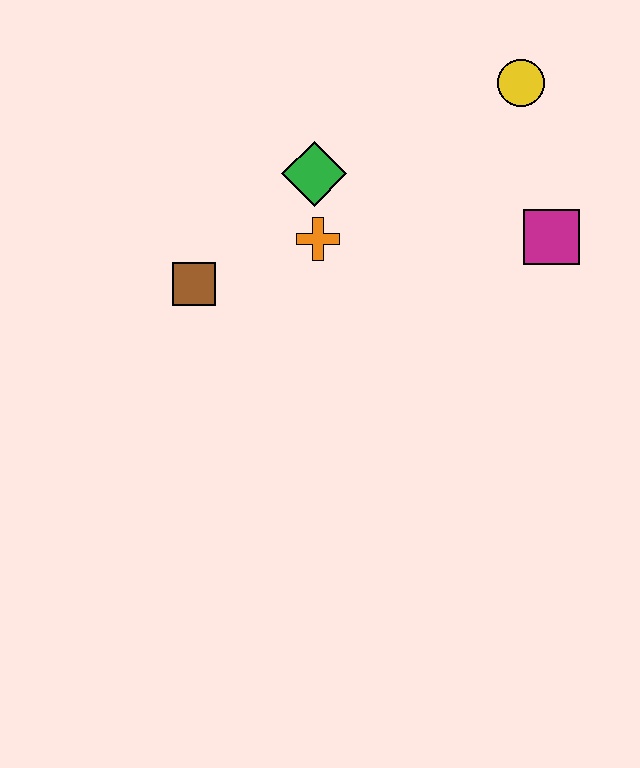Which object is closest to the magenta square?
The yellow circle is closest to the magenta square.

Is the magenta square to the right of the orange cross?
Yes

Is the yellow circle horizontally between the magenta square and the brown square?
Yes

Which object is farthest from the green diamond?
The magenta square is farthest from the green diamond.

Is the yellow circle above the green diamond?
Yes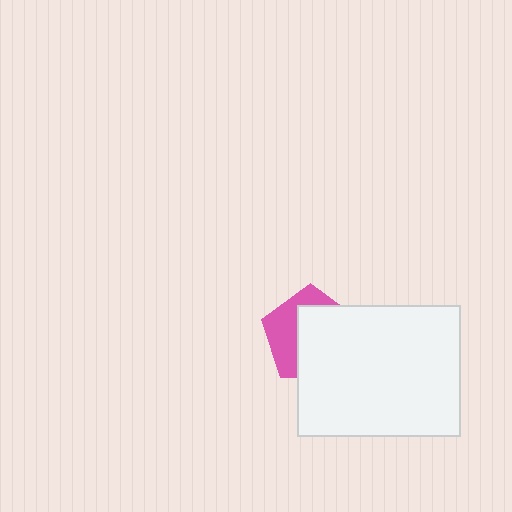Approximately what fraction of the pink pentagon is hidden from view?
Roughly 59% of the pink pentagon is hidden behind the white rectangle.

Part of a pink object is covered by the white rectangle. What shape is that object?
It is a pentagon.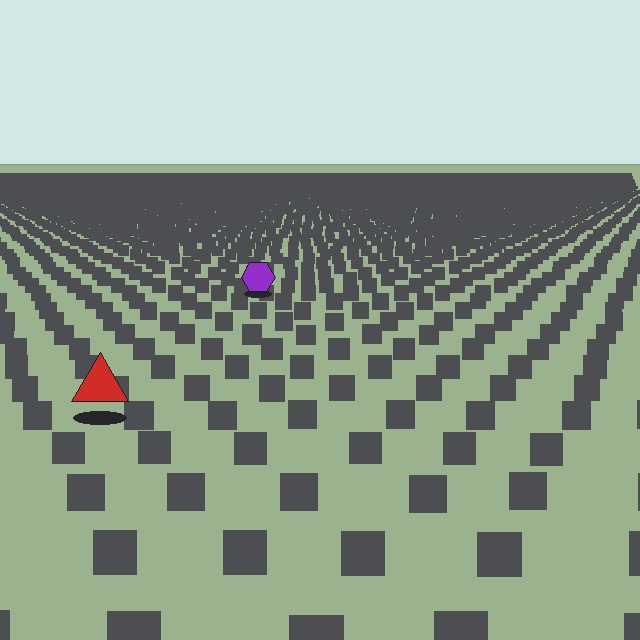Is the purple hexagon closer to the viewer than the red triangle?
No. The red triangle is closer — you can tell from the texture gradient: the ground texture is coarser near it.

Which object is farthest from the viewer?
The purple hexagon is farthest from the viewer. It appears smaller and the ground texture around it is denser.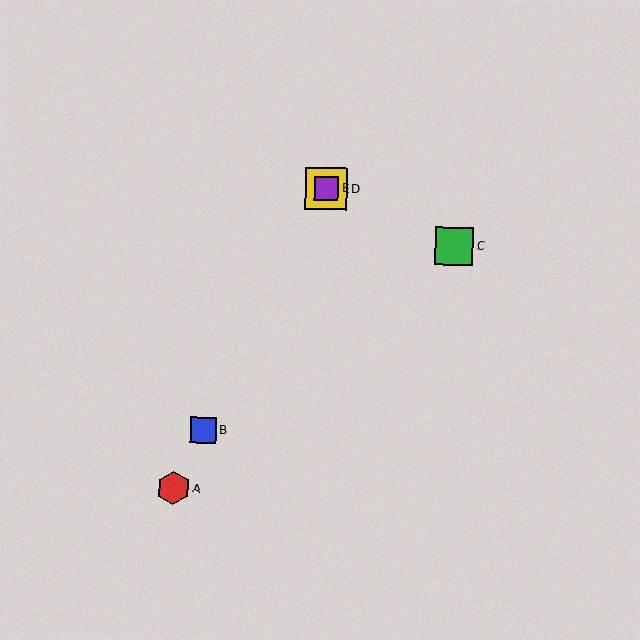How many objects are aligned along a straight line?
4 objects (A, B, D, E) are aligned along a straight line.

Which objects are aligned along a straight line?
Objects A, B, D, E are aligned along a straight line.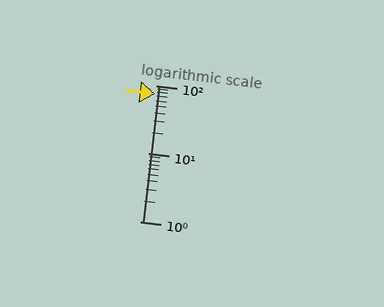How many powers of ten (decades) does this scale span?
The scale spans 2 decades, from 1 to 100.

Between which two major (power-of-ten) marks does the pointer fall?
The pointer is between 10 and 100.